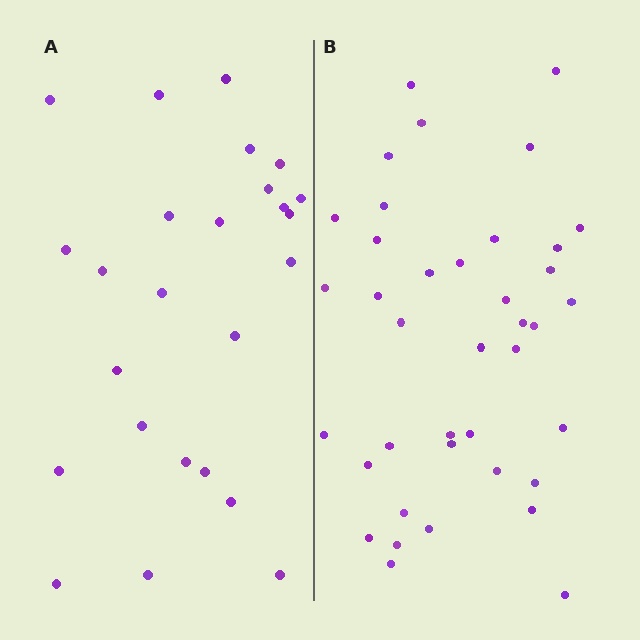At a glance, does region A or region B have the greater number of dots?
Region B (the right region) has more dots.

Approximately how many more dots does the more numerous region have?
Region B has approximately 15 more dots than region A.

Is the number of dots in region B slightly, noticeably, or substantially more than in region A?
Region B has substantially more. The ratio is roughly 1.6 to 1.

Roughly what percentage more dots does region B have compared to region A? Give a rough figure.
About 55% more.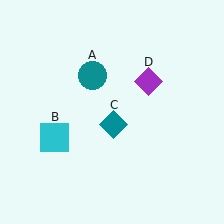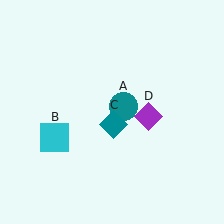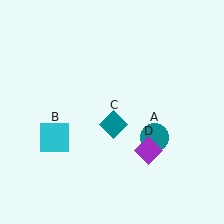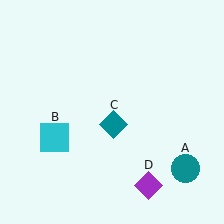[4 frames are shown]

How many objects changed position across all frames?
2 objects changed position: teal circle (object A), purple diamond (object D).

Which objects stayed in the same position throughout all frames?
Cyan square (object B) and teal diamond (object C) remained stationary.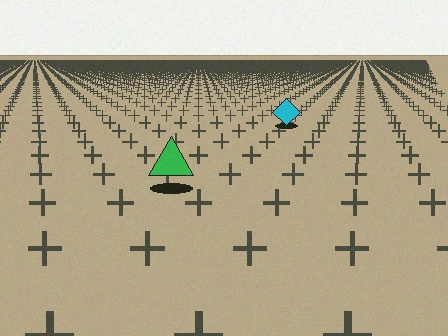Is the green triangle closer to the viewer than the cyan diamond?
Yes. The green triangle is closer — you can tell from the texture gradient: the ground texture is coarser near it.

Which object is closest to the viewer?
The green triangle is closest. The texture marks near it are larger and more spread out.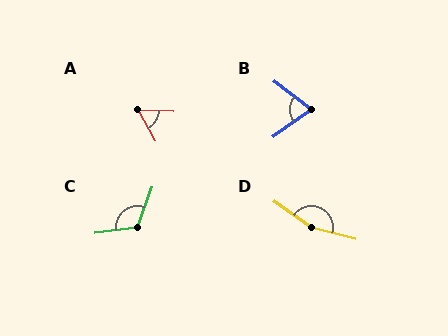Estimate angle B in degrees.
Approximately 72 degrees.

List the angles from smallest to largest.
A (58°), B (72°), C (118°), D (160°).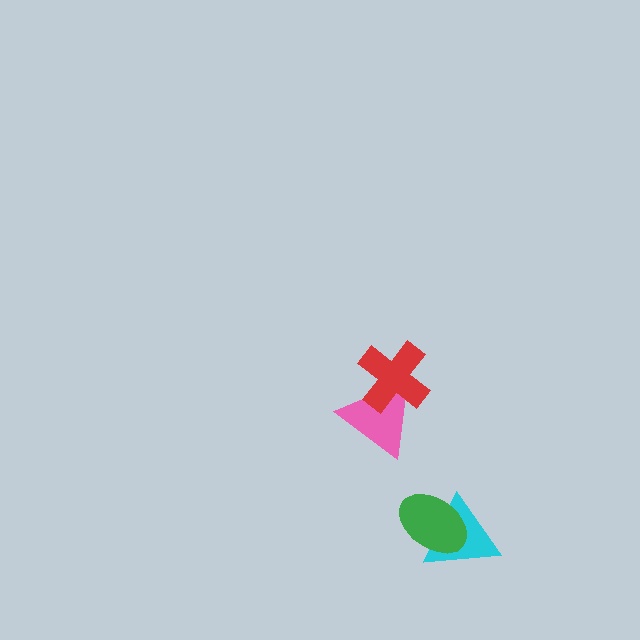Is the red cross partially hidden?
No, no other shape covers it.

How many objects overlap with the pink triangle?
1 object overlaps with the pink triangle.